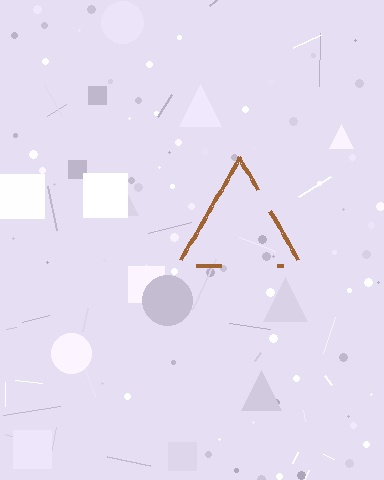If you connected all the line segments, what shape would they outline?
They would outline a triangle.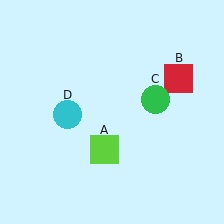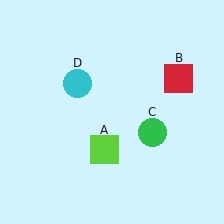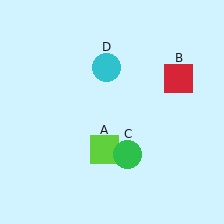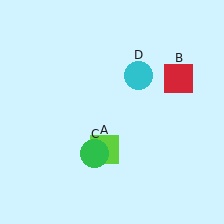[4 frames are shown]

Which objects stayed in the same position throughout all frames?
Lime square (object A) and red square (object B) remained stationary.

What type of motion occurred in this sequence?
The green circle (object C), cyan circle (object D) rotated clockwise around the center of the scene.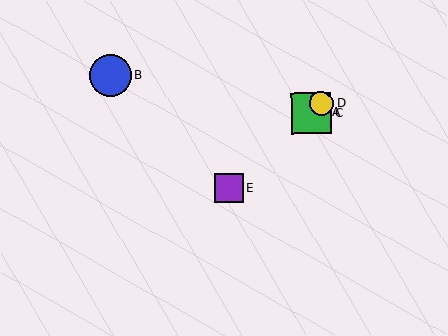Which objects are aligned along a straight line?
Objects A, C, D, E are aligned along a straight line.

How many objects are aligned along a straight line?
4 objects (A, C, D, E) are aligned along a straight line.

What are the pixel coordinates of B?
Object B is at (111, 75).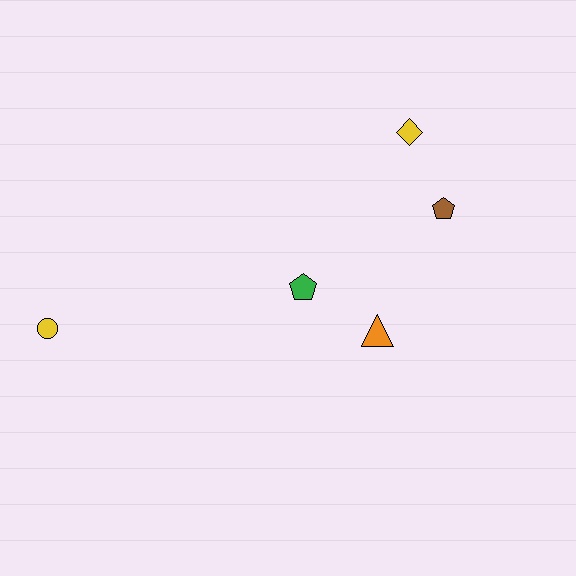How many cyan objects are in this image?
There are no cyan objects.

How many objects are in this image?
There are 5 objects.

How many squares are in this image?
There are no squares.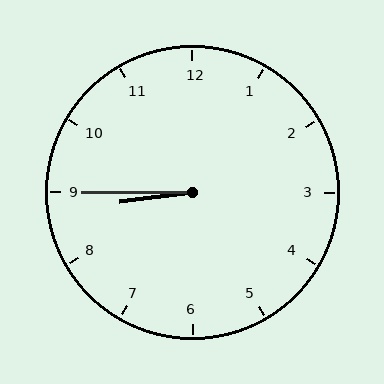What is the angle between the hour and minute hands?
Approximately 8 degrees.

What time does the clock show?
8:45.